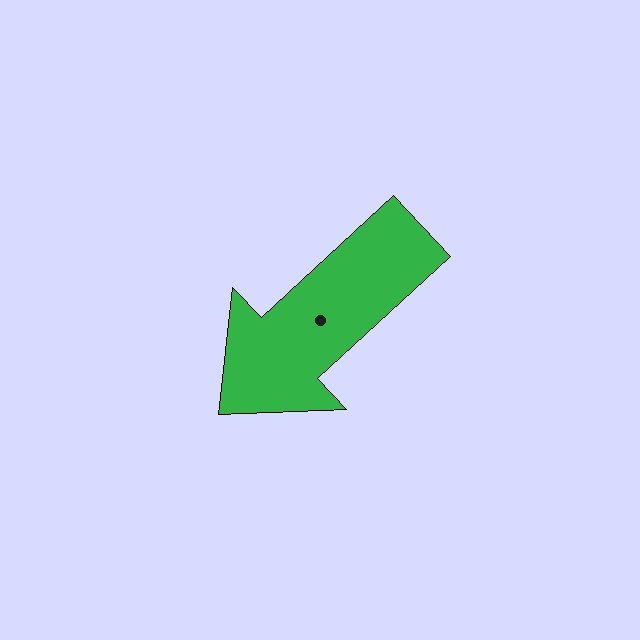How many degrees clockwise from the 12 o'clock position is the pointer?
Approximately 227 degrees.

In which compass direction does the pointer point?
Southwest.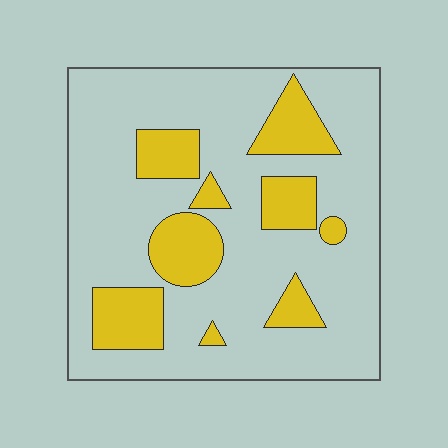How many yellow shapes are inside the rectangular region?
9.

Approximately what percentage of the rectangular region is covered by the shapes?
Approximately 25%.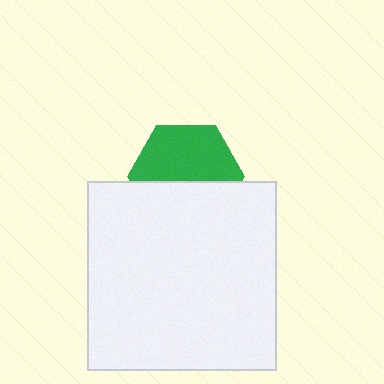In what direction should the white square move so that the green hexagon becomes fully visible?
The white square should move down. That is the shortest direction to clear the overlap and leave the green hexagon fully visible.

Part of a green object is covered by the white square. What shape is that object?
It is a hexagon.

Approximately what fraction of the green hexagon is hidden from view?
Roughly 44% of the green hexagon is hidden behind the white square.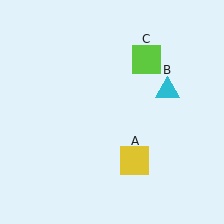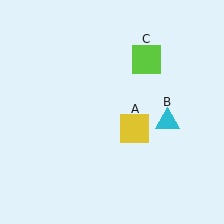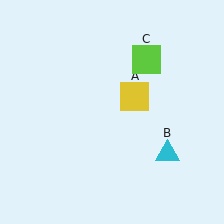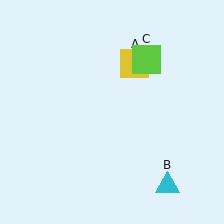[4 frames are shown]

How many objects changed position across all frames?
2 objects changed position: yellow square (object A), cyan triangle (object B).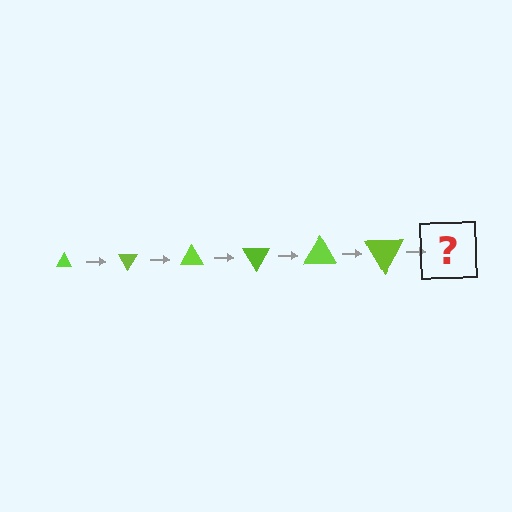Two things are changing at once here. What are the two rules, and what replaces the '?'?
The two rules are that the triangle grows larger each step and it rotates 60 degrees each step. The '?' should be a triangle, larger than the previous one and rotated 360 degrees from the start.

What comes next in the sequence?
The next element should be a triangle, larger than the previous one and rotated 360 degrees from the start.